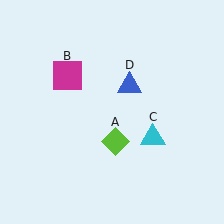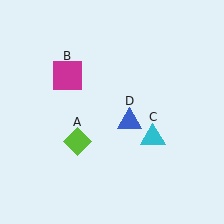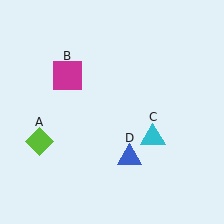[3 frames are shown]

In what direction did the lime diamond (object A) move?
The lime diamond (object A) moved left.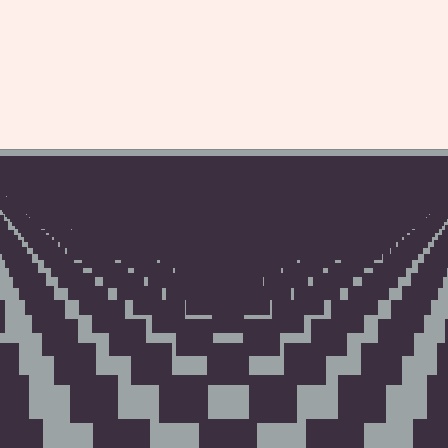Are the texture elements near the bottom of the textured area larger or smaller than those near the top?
Larger. Near the bottom, elements are closer to the viewer and appear at a bigger on-screen size.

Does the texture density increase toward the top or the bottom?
Density increases toward the top.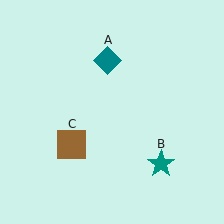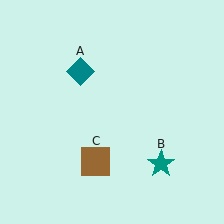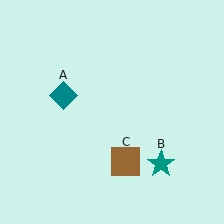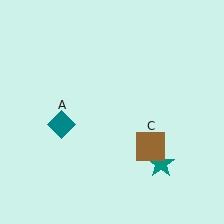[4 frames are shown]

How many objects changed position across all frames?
2 objects changed position: teal diamond (object A), brown square (object C).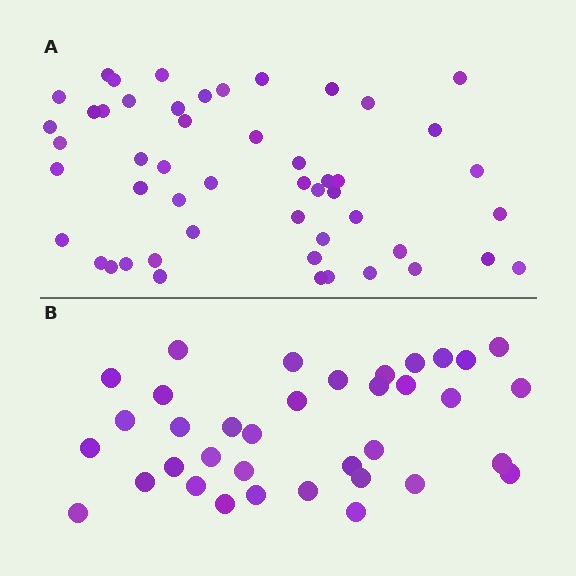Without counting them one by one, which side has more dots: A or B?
Region A (the top region) has more dots.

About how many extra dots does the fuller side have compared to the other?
Region A has approximately 15 more dots than region B.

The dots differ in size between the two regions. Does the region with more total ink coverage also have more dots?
No. Region B has more total ink coverage because its dots are larger, but region A actually contains more individual dots. Total area can be misleading — the number of items is what matters here.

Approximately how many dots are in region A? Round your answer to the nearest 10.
About 50 dots. (The exact count is 51, which rounds to 50.)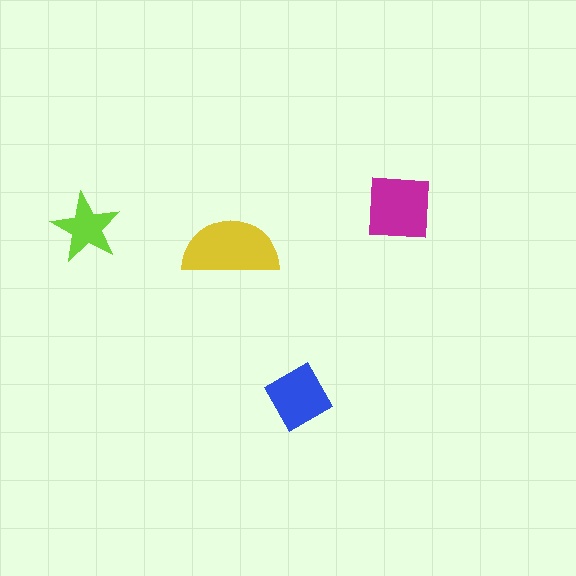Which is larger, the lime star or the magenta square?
The magenta square.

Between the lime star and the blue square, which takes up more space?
The blue square.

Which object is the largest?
The yellow semicircle.